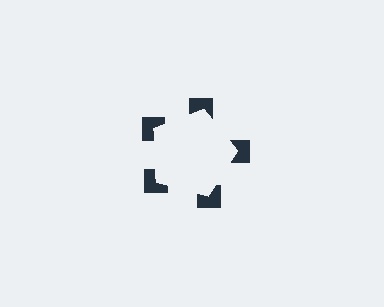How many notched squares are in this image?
There are 5 — one at each vertex of the illusory pentagon.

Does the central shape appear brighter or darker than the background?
It typically appears slightly brighter than the background, even though no actual brightness change is drawn.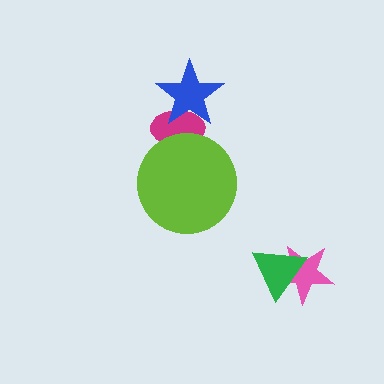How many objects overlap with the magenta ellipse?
2 objects overlap with the magenta ellipse.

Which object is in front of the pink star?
The green triangle is in front of the pink star.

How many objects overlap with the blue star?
1 object overlaps with the blue star.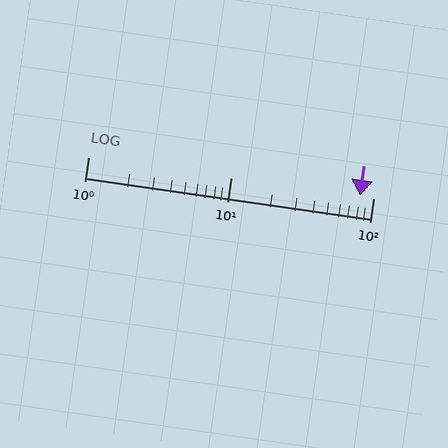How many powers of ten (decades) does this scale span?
The scale spans 2 decades, from 1 to 100.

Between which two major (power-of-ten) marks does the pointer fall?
The pointer is between 10 and 100.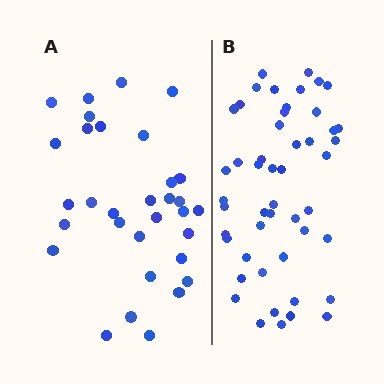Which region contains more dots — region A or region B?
Region B (the right region) has more dots.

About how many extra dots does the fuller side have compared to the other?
Region B has approximately 15 more dots than region A.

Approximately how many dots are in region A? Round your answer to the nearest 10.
About 30 dots. (The exact count is 32, which rounds to 30.)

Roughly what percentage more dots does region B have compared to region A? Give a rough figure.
About 55% more.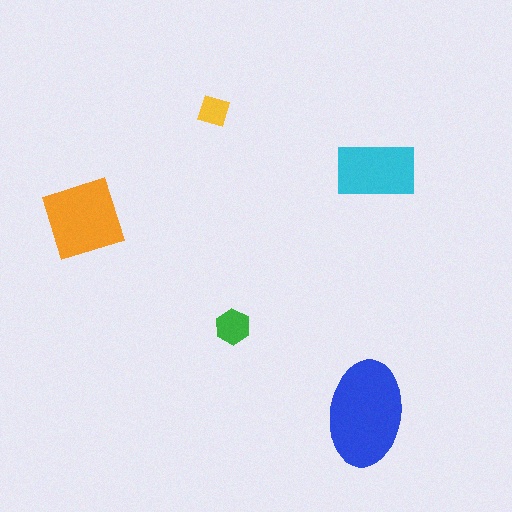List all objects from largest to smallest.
The blue ellipse, the orange square, the cyan rectangle, the green hexagon, the yellow diamond.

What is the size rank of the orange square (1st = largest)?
2nd.